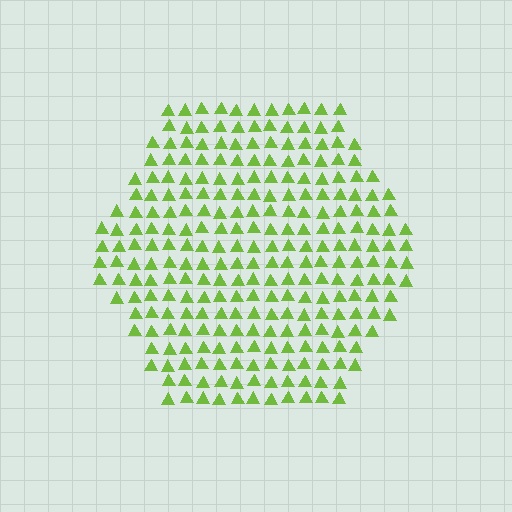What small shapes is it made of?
It is made of small triangles.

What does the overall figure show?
The overall figure shows a hexagon.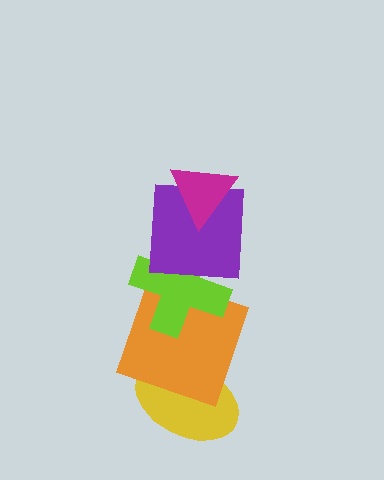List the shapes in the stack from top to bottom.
From top to bottom: the magenta triangle, the purple square, the lime cross, the orange square, the yellow ellipse.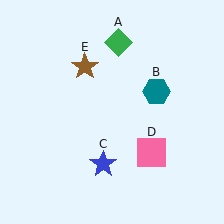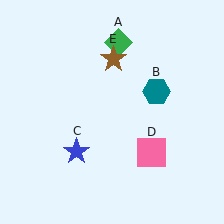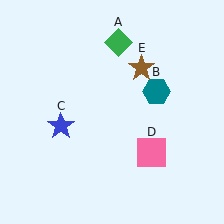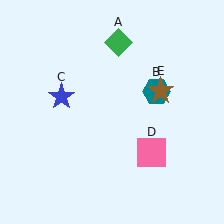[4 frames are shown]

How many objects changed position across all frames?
2 objects changed position: blue star (object C), brown star (object E).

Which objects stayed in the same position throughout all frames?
Green diamond (object A) and teal hexagon (object B) and pink square (object D) remained stationary.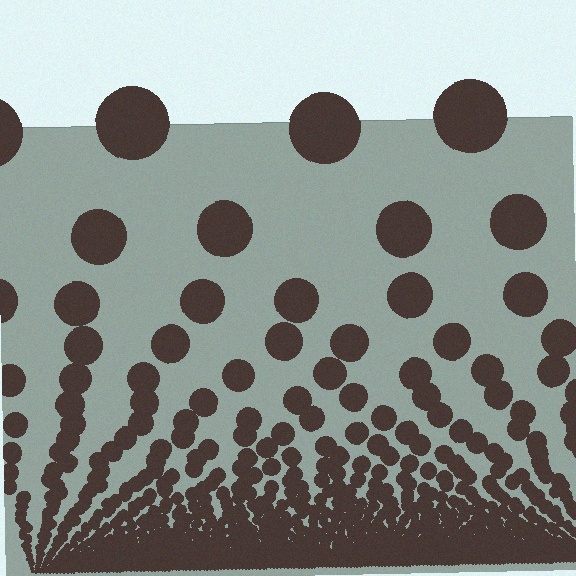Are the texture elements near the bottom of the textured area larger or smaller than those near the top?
Smaller. The gradient is inverted — elements near the bottom are smaller and denser.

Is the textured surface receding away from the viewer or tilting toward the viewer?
The surface appears to tilt toward the viewer. Texture elements get larger and sparser toward the top.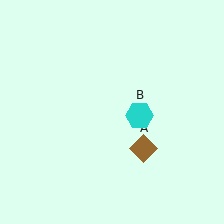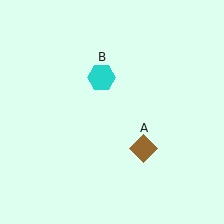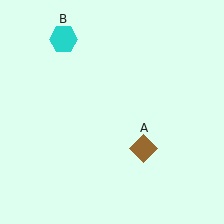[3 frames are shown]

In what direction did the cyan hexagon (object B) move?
The cyan hexagon (object B) moved up and to the left.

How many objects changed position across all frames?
1 object changed position: cyan hexagon (object B).